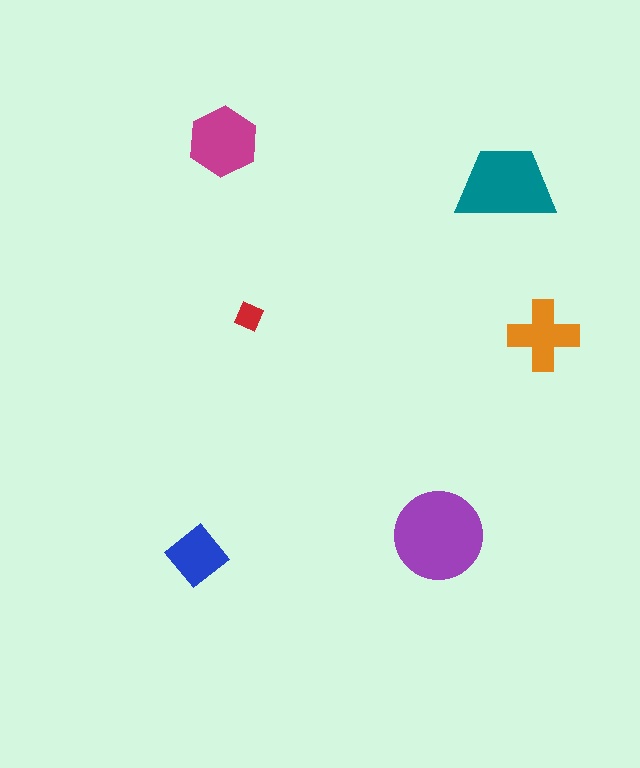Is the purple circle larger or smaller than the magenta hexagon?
Larger.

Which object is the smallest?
The red diamond.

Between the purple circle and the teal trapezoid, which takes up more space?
The purple circle.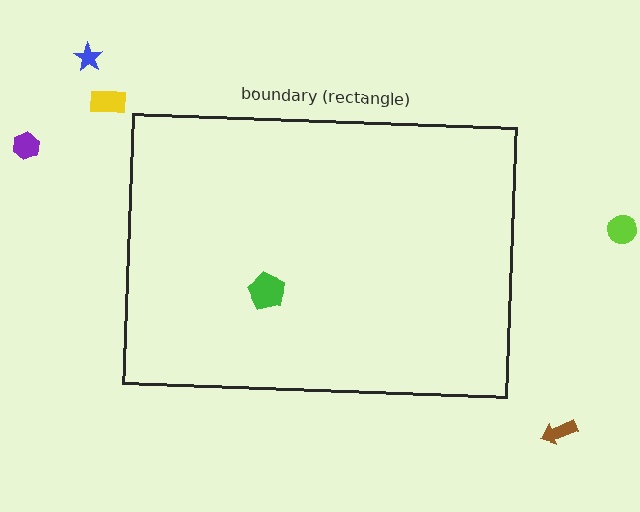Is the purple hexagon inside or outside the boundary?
Outside.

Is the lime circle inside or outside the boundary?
Outside.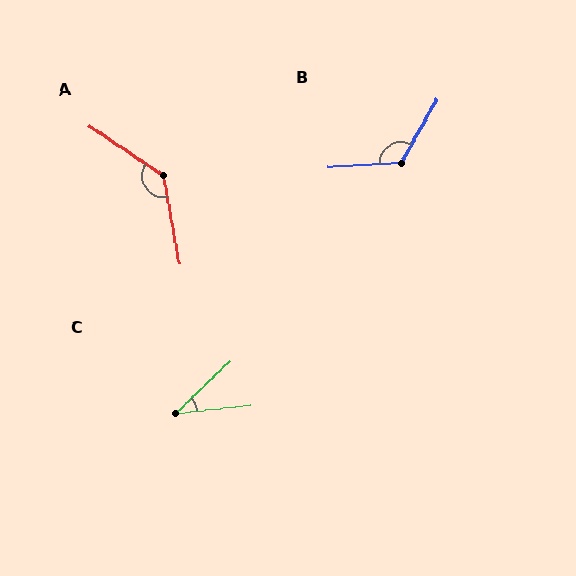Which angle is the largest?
A, at approximately 134 degrees.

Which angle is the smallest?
C, at approximately 38 degrees.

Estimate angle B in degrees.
Approximately 122 degrees.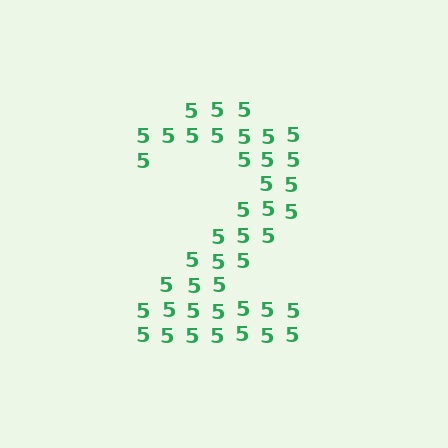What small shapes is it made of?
It is made of small digit 5's.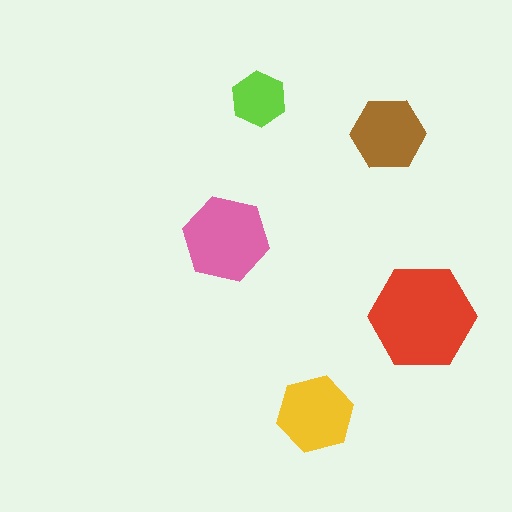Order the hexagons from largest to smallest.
the red one, the pink one, the yellow one, the brown one, the lime one.